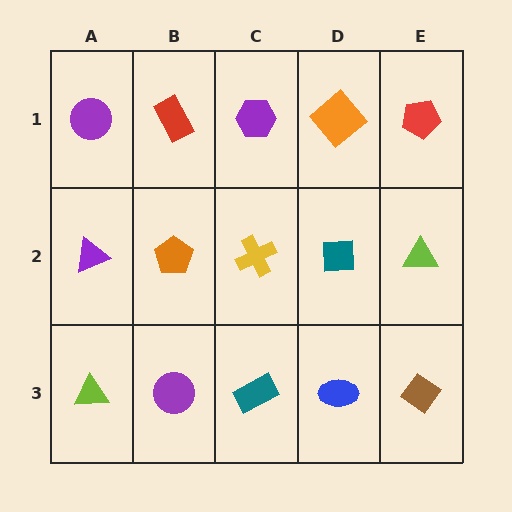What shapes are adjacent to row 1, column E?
A lime triangle (row 2, column E), an orange diamond (row 1, column D).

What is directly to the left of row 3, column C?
A purple circle.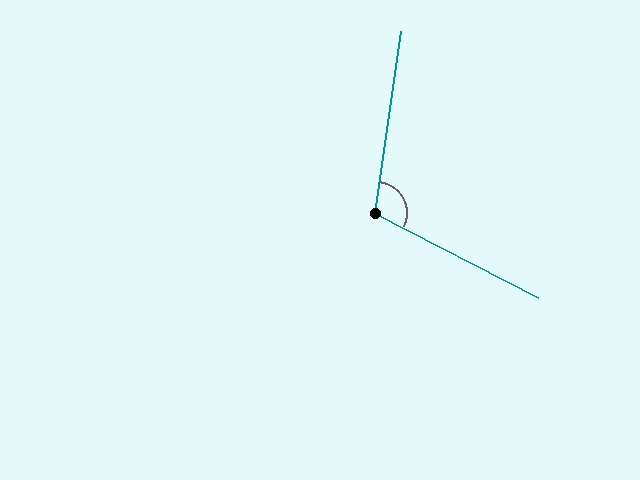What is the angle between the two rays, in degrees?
Approximately 109 degrees.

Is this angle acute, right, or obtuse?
It is obtuse.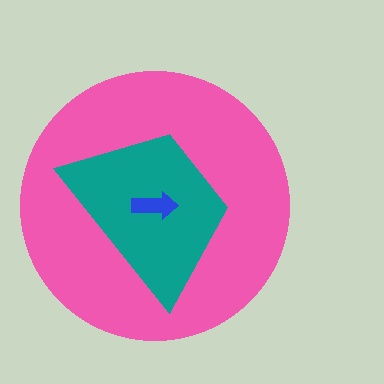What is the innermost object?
The blue arrow.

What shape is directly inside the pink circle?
The teal trapezoid.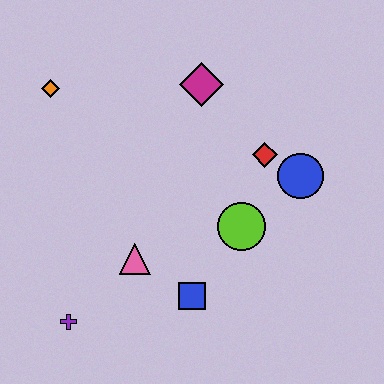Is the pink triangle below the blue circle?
Yes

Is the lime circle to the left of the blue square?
No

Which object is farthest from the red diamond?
The purple cross is farthest from the red diamond.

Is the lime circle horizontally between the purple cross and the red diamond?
Yes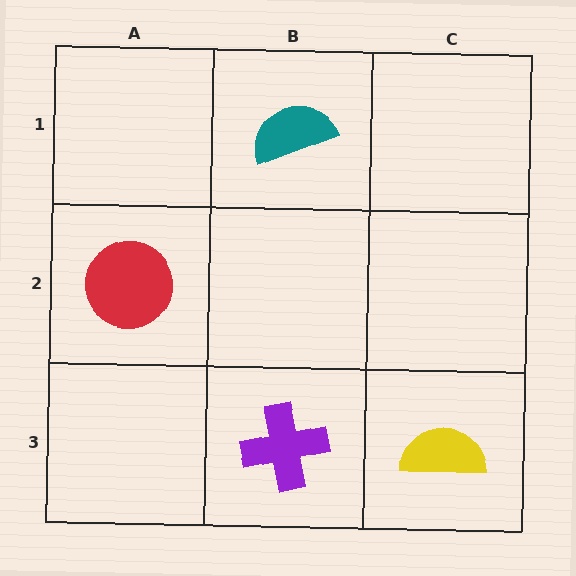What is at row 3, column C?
A yellow semicircle.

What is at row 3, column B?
A purple cross.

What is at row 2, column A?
A red circle.